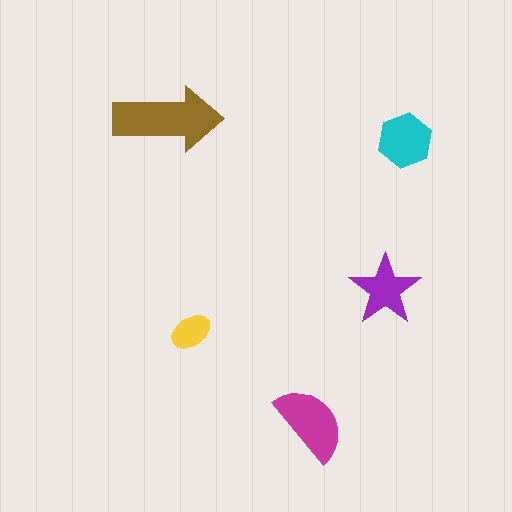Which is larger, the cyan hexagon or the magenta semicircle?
The magenta semicircle.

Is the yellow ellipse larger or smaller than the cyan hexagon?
Smaller.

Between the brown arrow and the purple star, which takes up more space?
The brown arrow.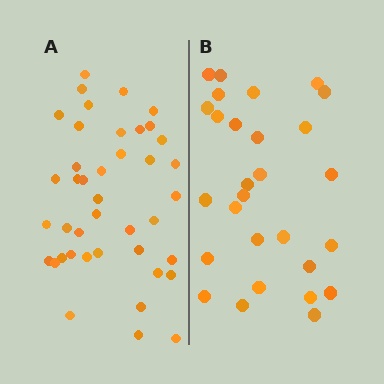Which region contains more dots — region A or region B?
Region A (the left region) has more dots.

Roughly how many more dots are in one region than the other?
Region A has approximately 15 more dots than region B.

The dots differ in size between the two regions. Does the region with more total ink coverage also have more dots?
No. Region B has more total ink coverage because its dots are larger, but region A actually contains more individual dots. Total area can be misleading — the number of items is what matters here.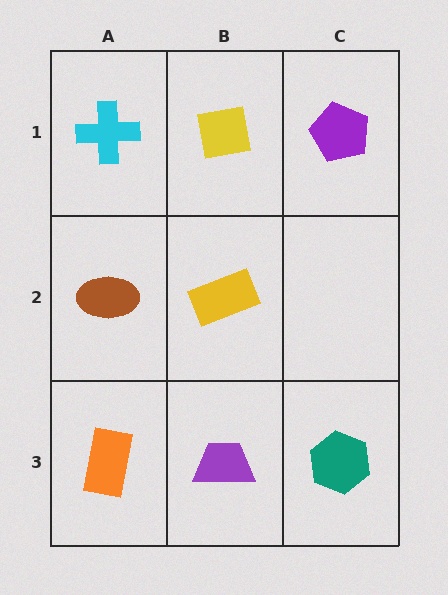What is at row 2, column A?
A brown ellipse.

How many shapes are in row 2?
2 shapes.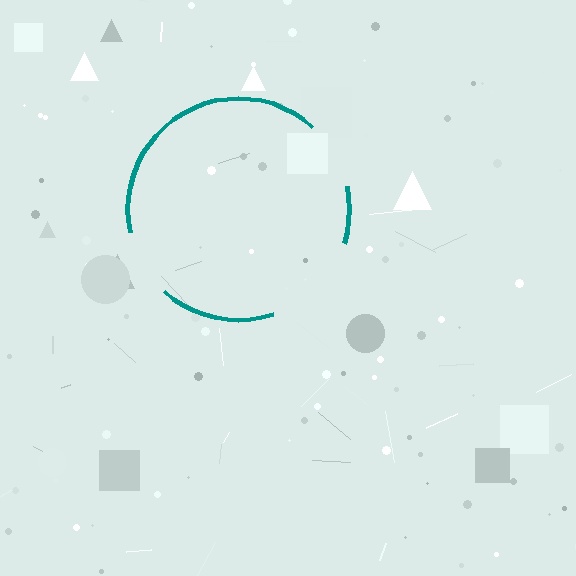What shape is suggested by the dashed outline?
The dashed outline suggests a circle.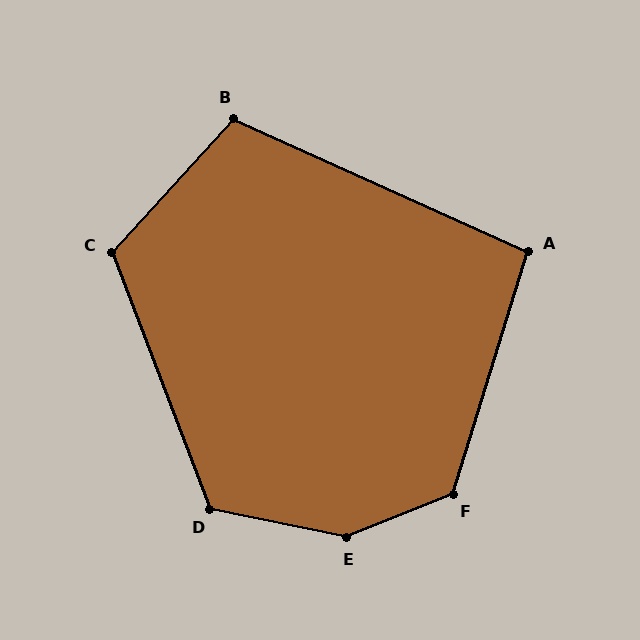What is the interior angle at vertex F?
Approximately 129 degrees (obtuse).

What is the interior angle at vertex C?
Approximately 117 degrees (obtuse).